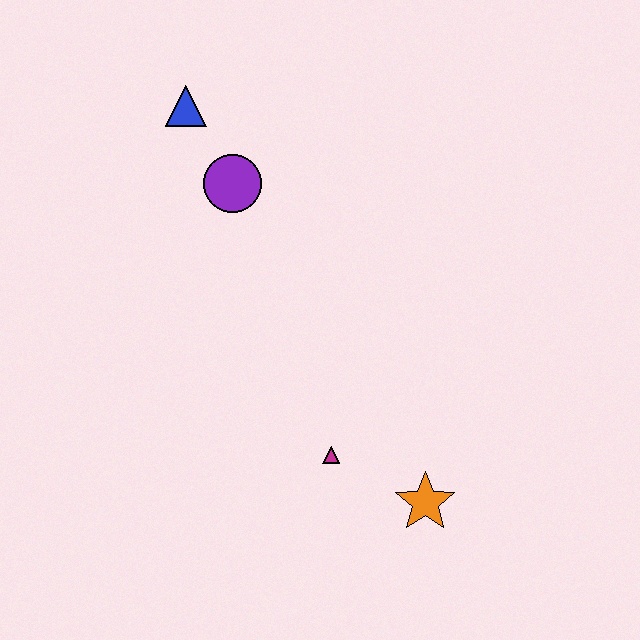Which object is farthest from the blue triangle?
The orange star is farthest from the blue triangle.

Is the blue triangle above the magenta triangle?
Yes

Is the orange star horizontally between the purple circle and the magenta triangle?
No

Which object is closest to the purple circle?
The blue triangle is closest to the purple circle.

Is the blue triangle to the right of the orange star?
No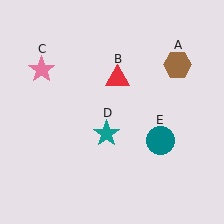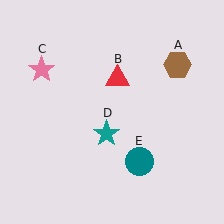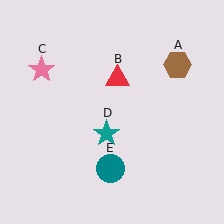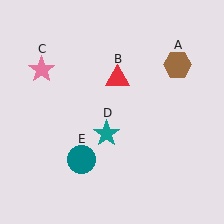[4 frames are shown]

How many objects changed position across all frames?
1 object changed position: teal circle (object E).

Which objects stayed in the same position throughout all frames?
Brown hexagon (object A) and red triangle (object B) and pink star (object C) and teal star (object D) remained stationary.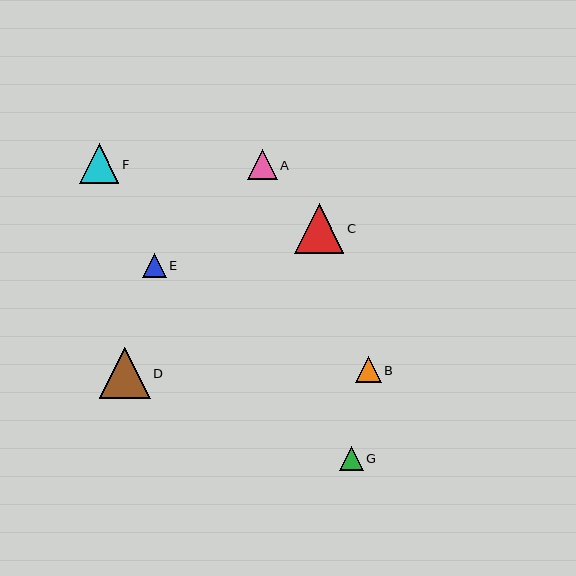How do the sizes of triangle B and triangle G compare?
Triangle B and triangle G are approximately the same size.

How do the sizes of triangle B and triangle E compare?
Triangle B and triangle E are approximately the same size.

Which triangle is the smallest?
Triangle E is the smallest with a size of approximately 24 pixels.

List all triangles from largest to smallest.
From largest to smallest: D, C, F, A, B, G, E.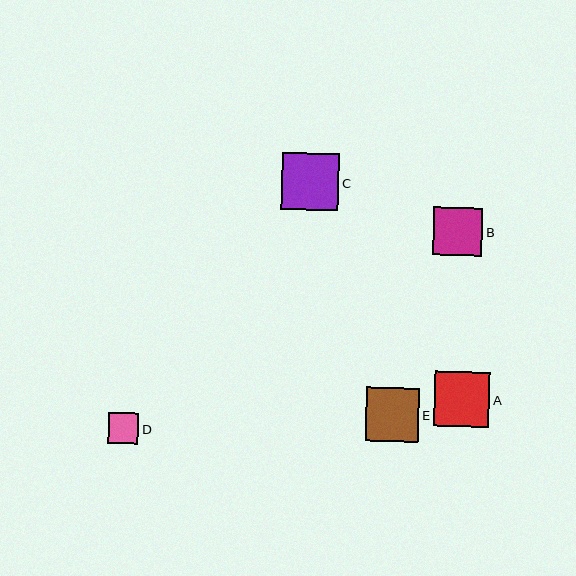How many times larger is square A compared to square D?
Square A is approximately 1.8 times the size of square D.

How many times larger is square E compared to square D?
Square E is approximately 1.8 times the size of square D.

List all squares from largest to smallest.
From largest to smallest: C, A, E, B, D.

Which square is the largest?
Square C is the largest with a size of approximately 57 pixels.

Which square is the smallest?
Square D is the smallest with a size of approximately 30 pixels.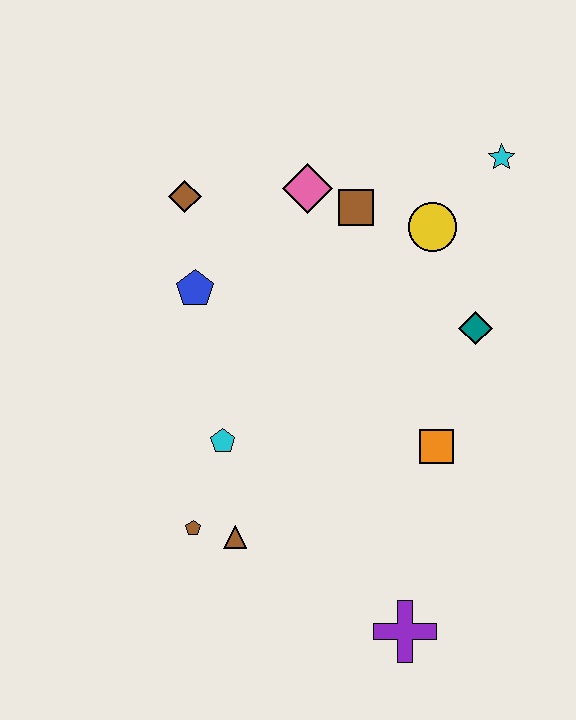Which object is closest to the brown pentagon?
The brown triangle is closest to the brown pentagon.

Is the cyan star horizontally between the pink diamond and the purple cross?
No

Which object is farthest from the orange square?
The brown diamond is farthest from the orange square.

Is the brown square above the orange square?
Yes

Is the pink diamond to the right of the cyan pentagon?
Yes